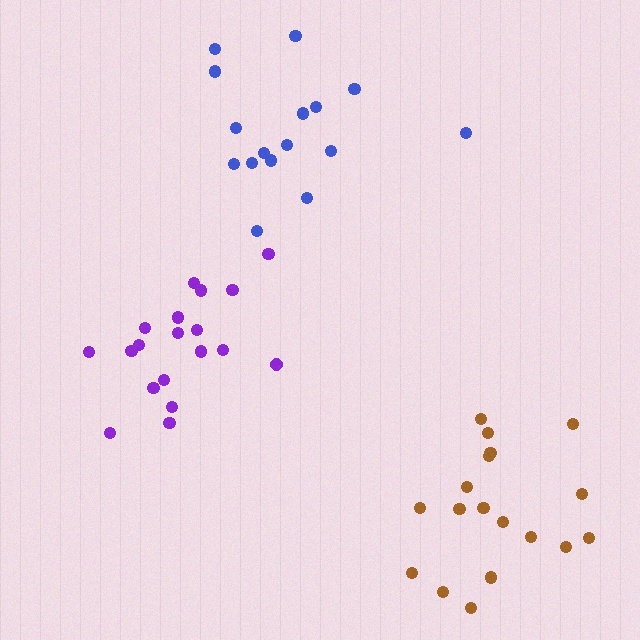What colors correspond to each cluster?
The clusters are colored: purple, blue, brown.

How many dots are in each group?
Group 1: 19 dots, Group 2: 16 dots, Group 3: 18 dots (53 total).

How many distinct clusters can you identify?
There are 3 distinct clusters.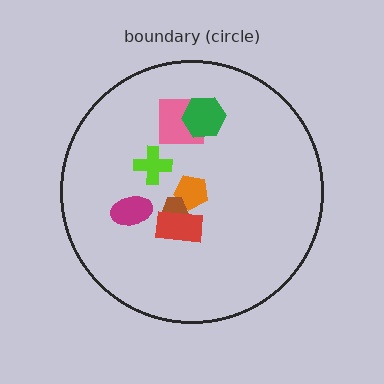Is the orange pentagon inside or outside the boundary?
Inside.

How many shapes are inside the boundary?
7 inside, 0 outside.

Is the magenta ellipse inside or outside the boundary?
Inside.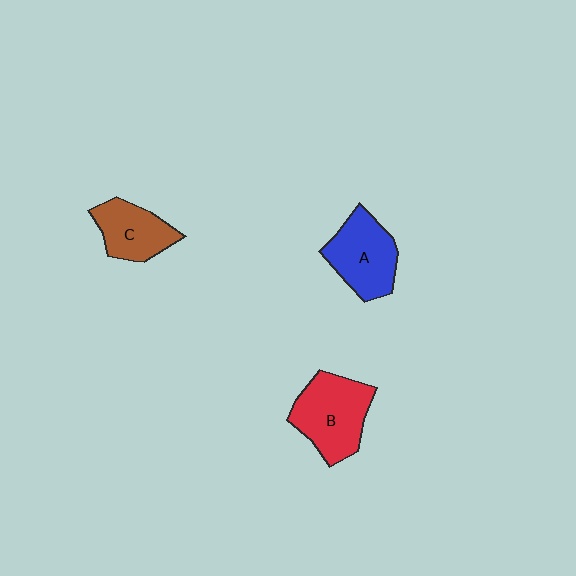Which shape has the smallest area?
Shape C (brown).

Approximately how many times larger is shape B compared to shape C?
Approximately 1.4 times.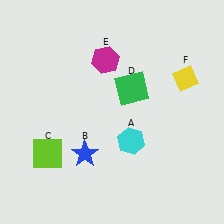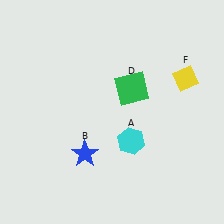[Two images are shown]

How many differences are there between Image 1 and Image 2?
There are 2 differences between the two images.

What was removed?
The magenta hexagon (E), the lime square (C) were removed in Image 2.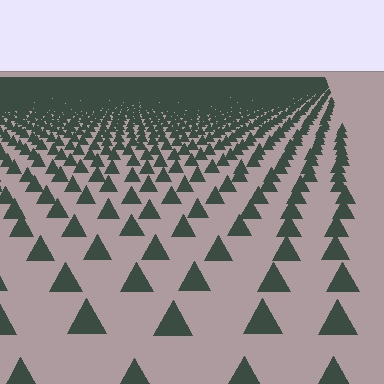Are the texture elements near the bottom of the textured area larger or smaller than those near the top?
Larger. Near the bottom, elements are closer to the viewer and appear at a bigger on-screen size.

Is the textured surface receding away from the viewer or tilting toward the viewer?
The surface is receding away from the viewer. Texture elements get smaller and denser toward the top.